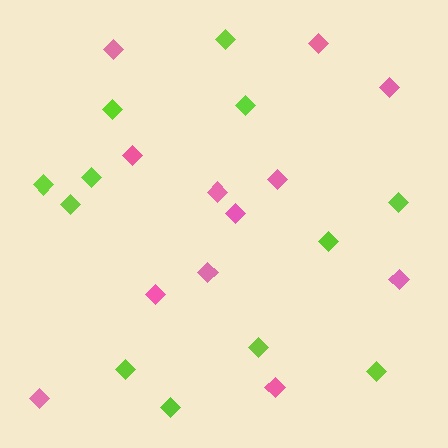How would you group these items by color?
There are 2 groups: one group of pink diamonds (12) and one group of lime diamonds (12).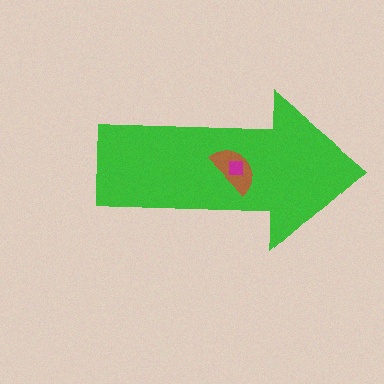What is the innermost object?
The magenta square.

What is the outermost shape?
The green arrow.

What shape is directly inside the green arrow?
The brown semicircle.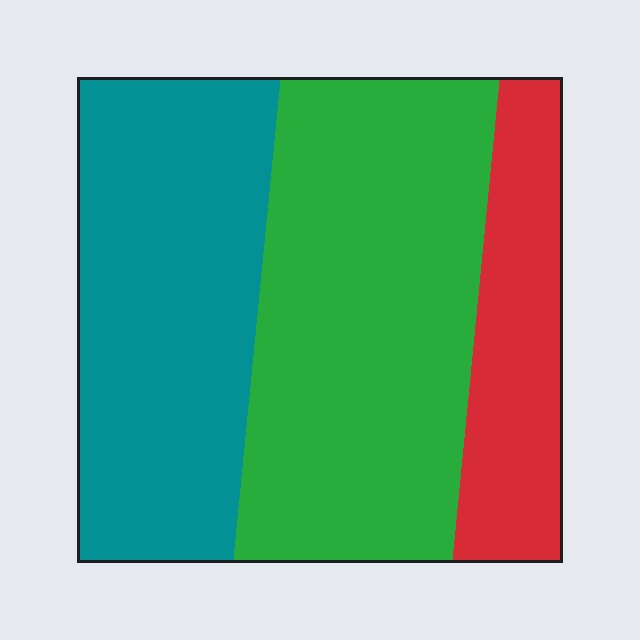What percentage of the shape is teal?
Teal covers 37% of the shape.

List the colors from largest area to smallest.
From largest to smallest: green, teal, red.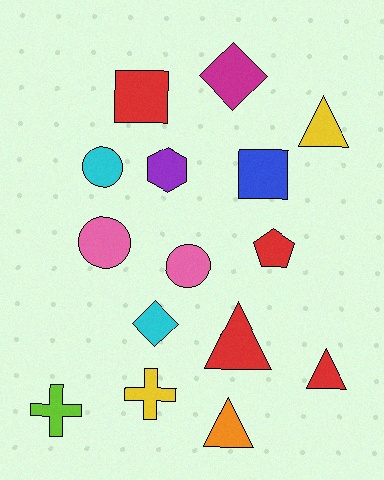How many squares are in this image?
There are 2 squares.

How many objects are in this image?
There are 15 objects.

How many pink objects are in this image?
There are 2 pink objects.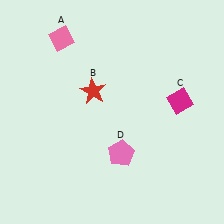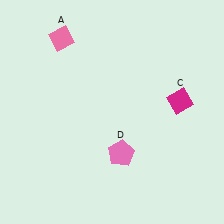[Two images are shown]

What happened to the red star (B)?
The red star (B) was removed in Image 2. It was in the top-left area of Image 1.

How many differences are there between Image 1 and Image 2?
There is 1 difference between the two images.